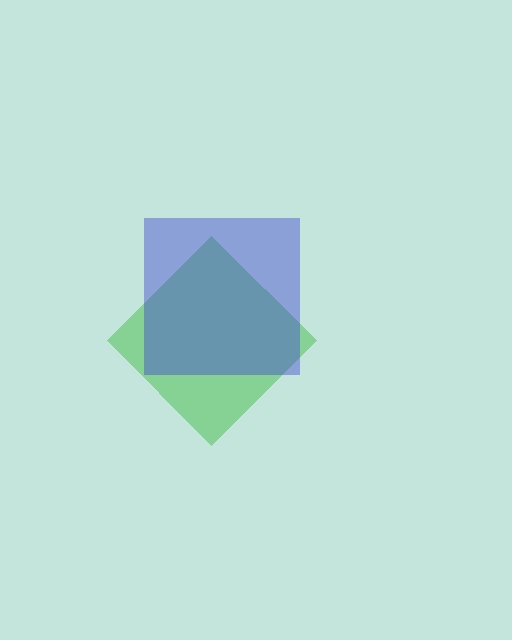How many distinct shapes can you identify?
There are 2 distinct shapes: a green diamond, a blue square.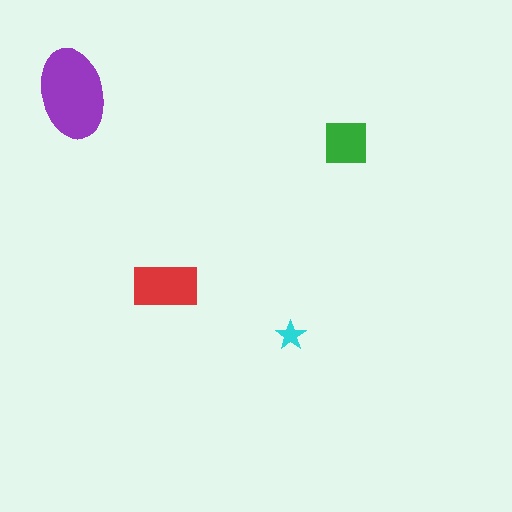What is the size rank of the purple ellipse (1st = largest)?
1st.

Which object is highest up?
The purple ellipse is topmost.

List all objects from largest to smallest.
The purple ellipse, the red rectangle, the green square, the cyan star.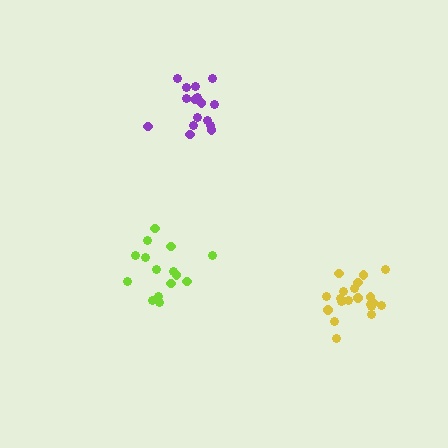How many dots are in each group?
Group 1: 16 dots, Group 2: 15 dots, Group 3: 20 dots (51 total).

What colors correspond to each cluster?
The clusters are colored: purple, lime, yellow.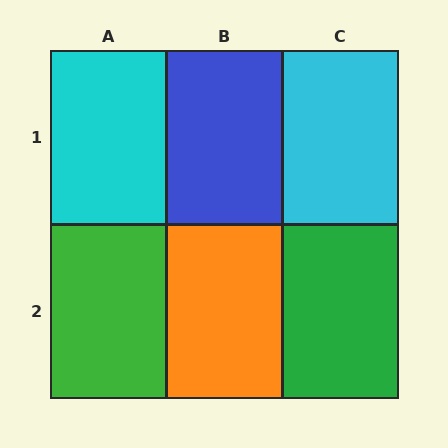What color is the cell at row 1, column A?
Cyan.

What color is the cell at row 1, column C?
Cyan.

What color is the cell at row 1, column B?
Blue.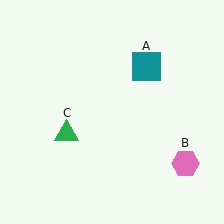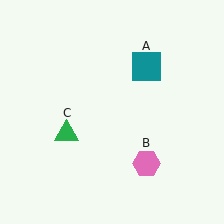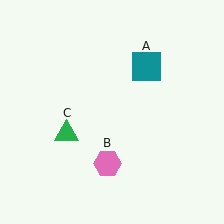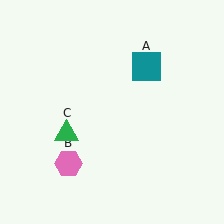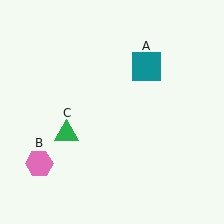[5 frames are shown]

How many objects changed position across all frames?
1 object changed position: pink hexagon (object B).